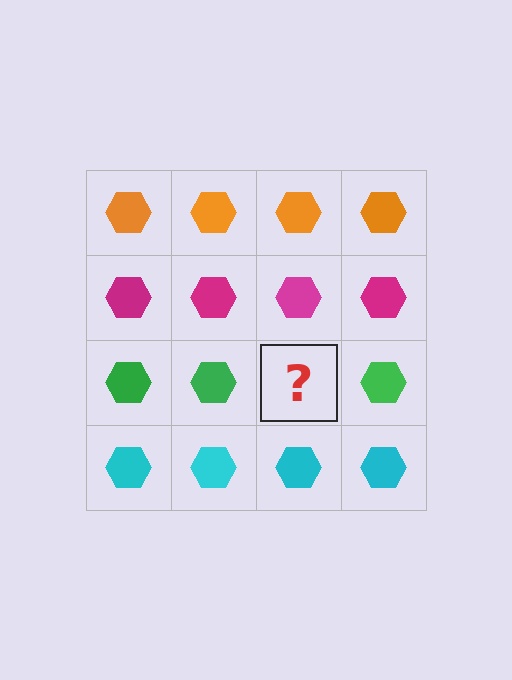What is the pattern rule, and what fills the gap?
The rule is that each row has a consistent color. The gap should be filled with a green hexagon.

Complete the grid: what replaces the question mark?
The question mark should be replaced with a green hexagon.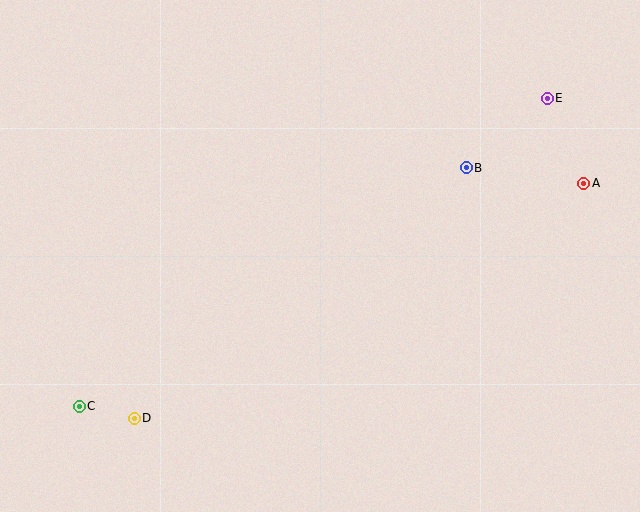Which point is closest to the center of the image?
Point B at (466, 168) is closest to the center.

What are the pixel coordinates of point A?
Point A is at (584, 183).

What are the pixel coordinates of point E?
Point E is at (547, 98).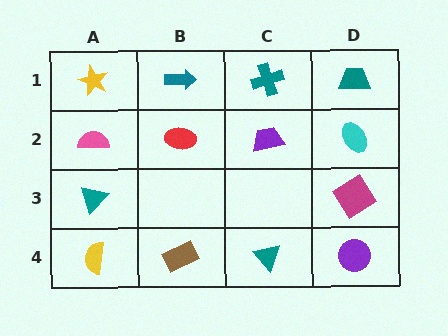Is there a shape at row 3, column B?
No, that cell is empty.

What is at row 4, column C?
A teal triangle.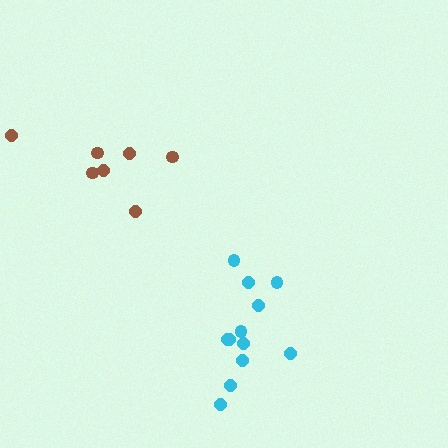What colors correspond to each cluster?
The clusters are colored: cyan, brown.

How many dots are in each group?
Group 1: 12 dots, Group 2: 7 dots (19 total).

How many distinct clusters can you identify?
There are 2 distinct clusters.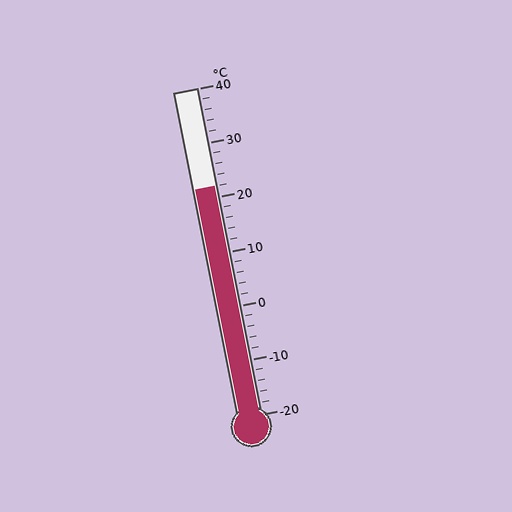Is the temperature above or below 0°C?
The temperature is above 0°C.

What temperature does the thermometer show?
The thermometer shows approximately 22°C.